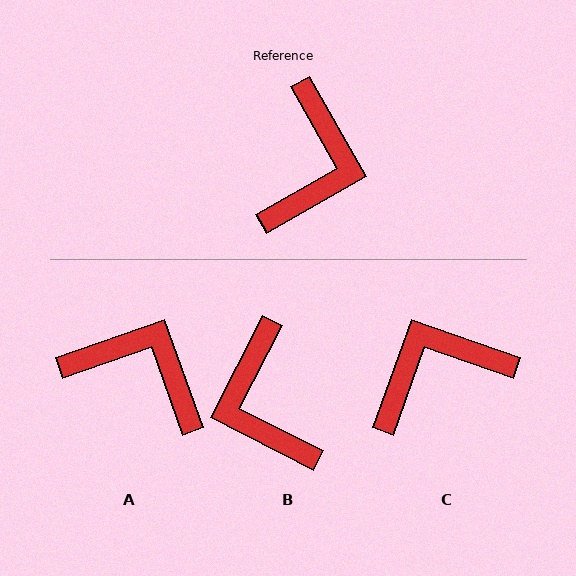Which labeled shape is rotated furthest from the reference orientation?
B, about 146 degrees away.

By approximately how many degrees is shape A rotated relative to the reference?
Approximately 80 degrees counter-clockwise.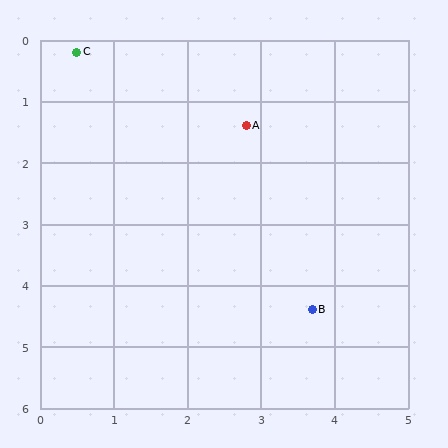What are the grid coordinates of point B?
Point B is at approximately (3.7, 4.4).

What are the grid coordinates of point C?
Point C is at approximately (0.5, 0.2).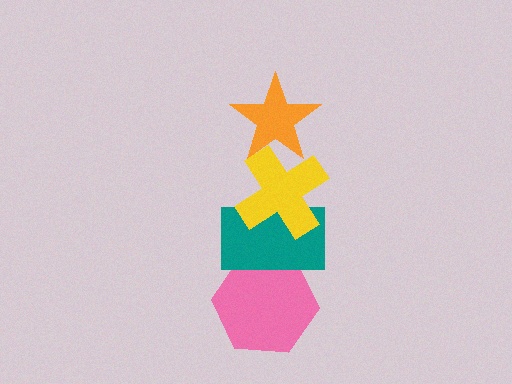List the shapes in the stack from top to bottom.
From top to bottom: the orange star, the yellow cross, the teal rectangle, the pink hexagon.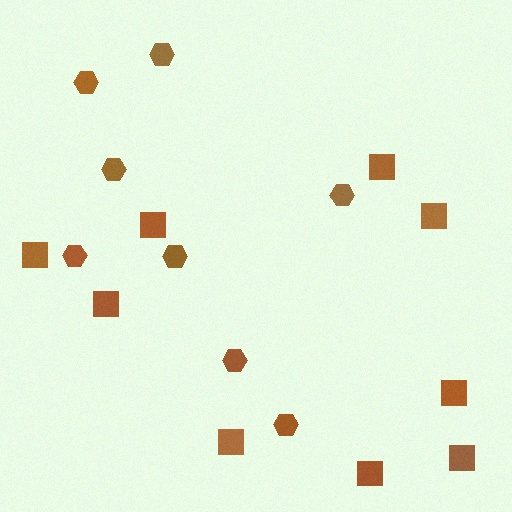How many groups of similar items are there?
There are 2 groups: one group of squares (9) and one group of hexagons (8).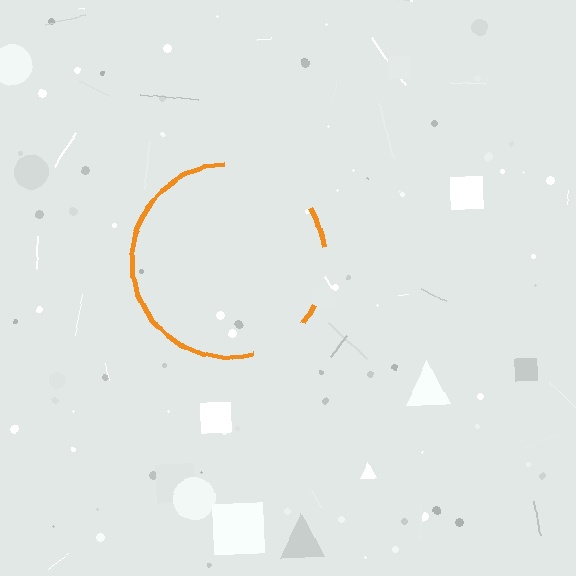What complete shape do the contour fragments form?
The contour fragments form a circle.